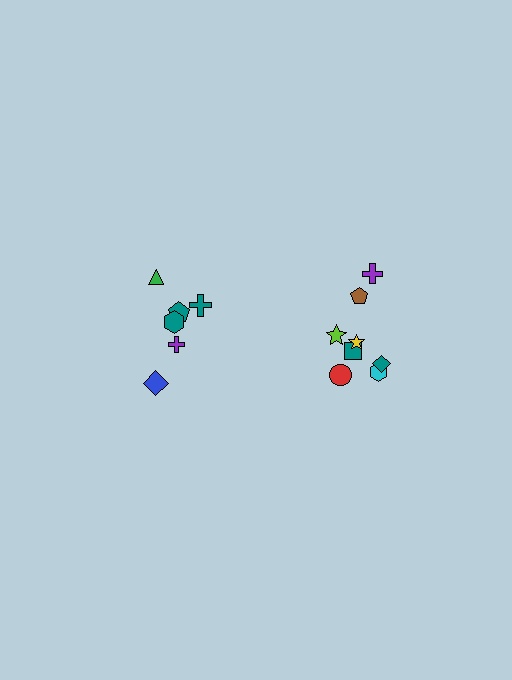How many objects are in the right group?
There are 8 objects.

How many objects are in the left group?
There are 6 objects.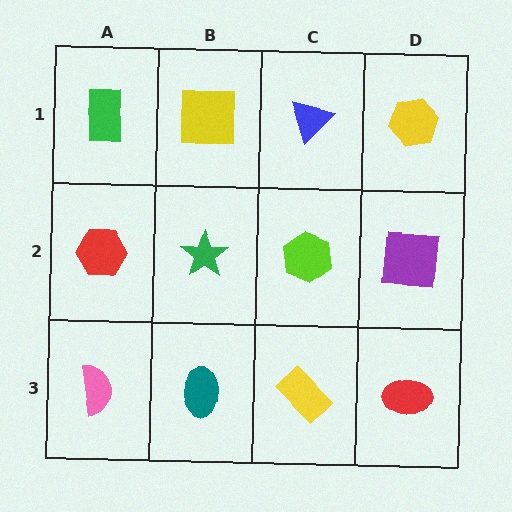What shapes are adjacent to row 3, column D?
A purple square (row 2, column D), a yellow rectangle (row 3, column C).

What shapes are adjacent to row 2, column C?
A blue triangle (row 1, column C), a yellow rectangle (row 3, column C), a green star (row 2, column B), a purple square (row 2, column D).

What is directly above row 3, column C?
A lime hexagon.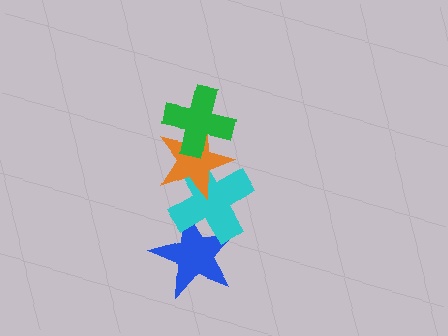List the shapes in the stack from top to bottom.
From top to bottom: the green cross, the orange star, the cyan cross, the blue star.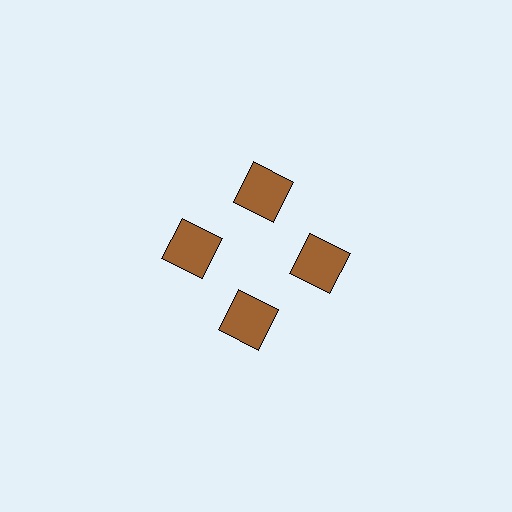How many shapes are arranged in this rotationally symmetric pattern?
There are 4 shapes, arranged in 4 groups of 1.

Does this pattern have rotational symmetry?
Yes, this pattern has 4-fold rotational symmetry. It looks the same after rotating 90 degrees around the center.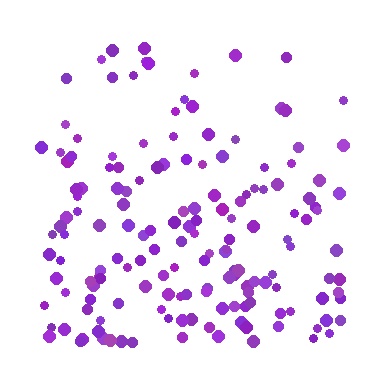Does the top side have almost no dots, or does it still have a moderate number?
Still a moderate number, just noticeably fewer than the bottom.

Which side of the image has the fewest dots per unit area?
The top.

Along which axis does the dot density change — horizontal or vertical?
Vertical.